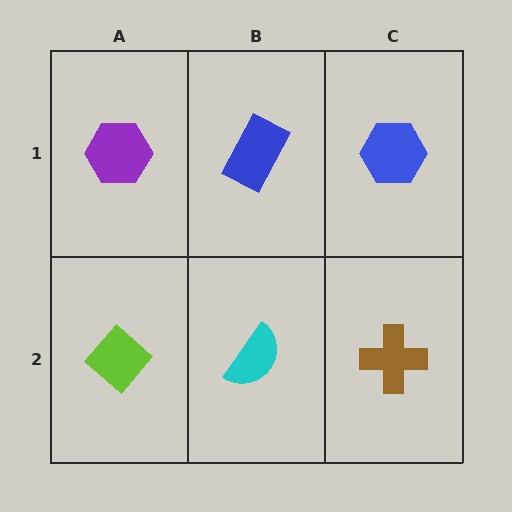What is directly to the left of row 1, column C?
A blue rectangle.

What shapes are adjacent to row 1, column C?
A brown cross (row 2, column C), a blue rectangle (row 1, column B).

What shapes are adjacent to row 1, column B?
A cyan semicircle (row 2, column B), a purple hexagon (row 1, column A), a blue hexagon (row 1, column C).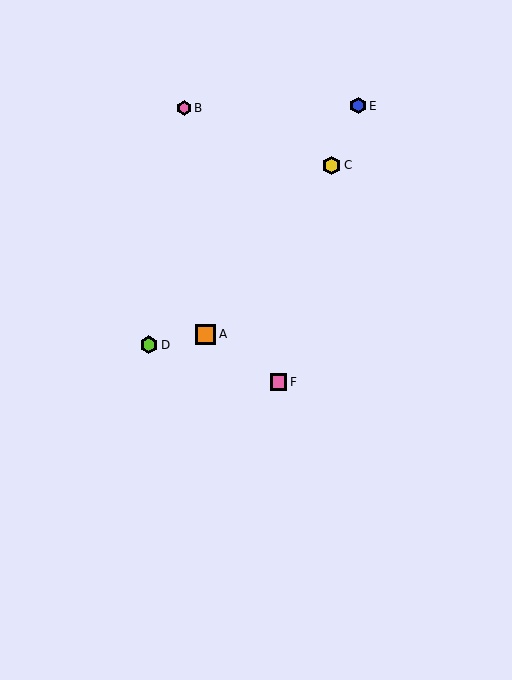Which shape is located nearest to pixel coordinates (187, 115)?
The pink hexagon (labeled B) at (184, 108) is nearest to that location.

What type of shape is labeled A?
Shape A is an orange square.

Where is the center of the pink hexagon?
The center of the pink hexagon is at (184, 108).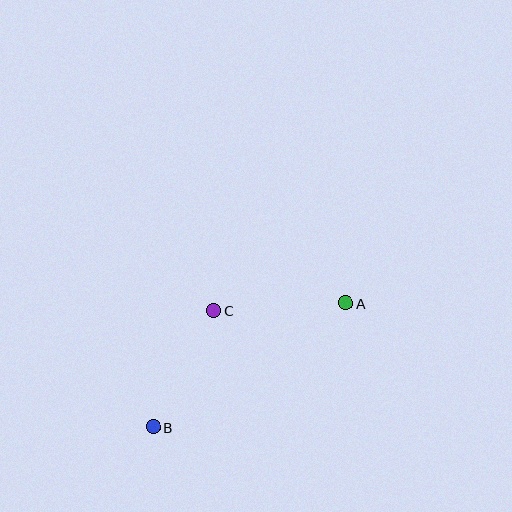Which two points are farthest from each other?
Points A and B are farthest from each other.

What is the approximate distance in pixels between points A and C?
The distance between A and C is approximately 133 pixels.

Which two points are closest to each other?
Points B and C are closest to each other.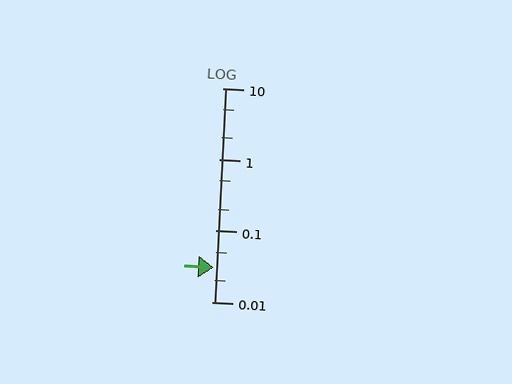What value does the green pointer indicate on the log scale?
The pointer indicates approximately 0.03.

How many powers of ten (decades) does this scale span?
The scale spans 3 decades, from 0.01 to 10.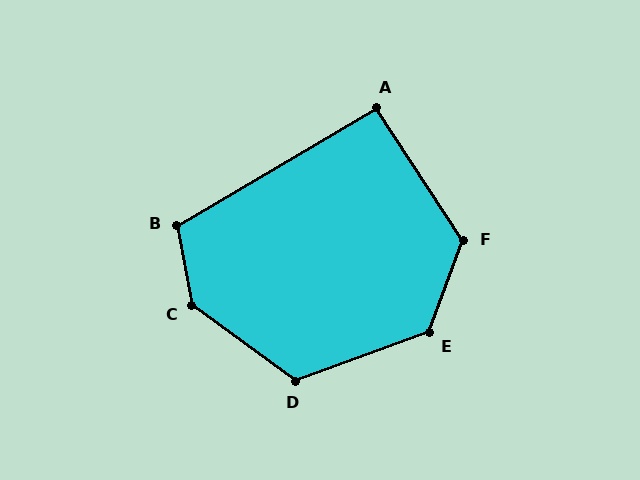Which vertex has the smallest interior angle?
A, at approximately 93 degrees.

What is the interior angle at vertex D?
Approximately 124 degrees (obtuse).